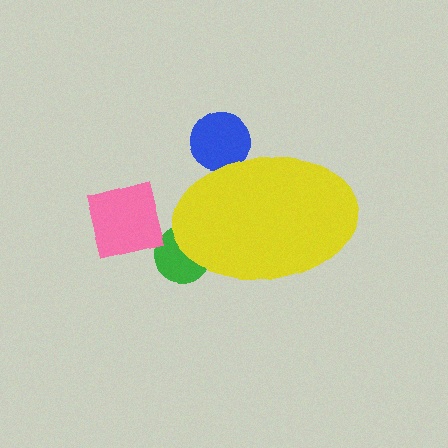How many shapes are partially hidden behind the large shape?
2 shapes are partially hidden.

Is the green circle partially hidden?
Yes, the green circle is partially hidden behind the yellow ellipse.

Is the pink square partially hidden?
No, the pink square is fully visible.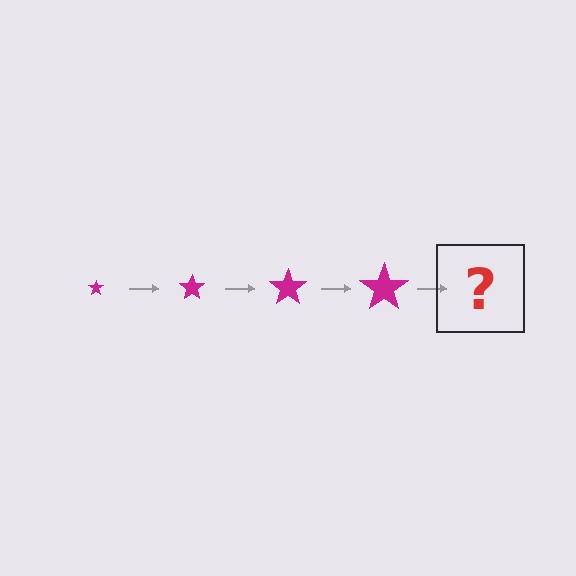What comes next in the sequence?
The next element should be a magenta star, larger than the previous one.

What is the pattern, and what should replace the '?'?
The pattern is that the star gets progressively larger each step. The '?' should be a magenta star, larger than the previous one.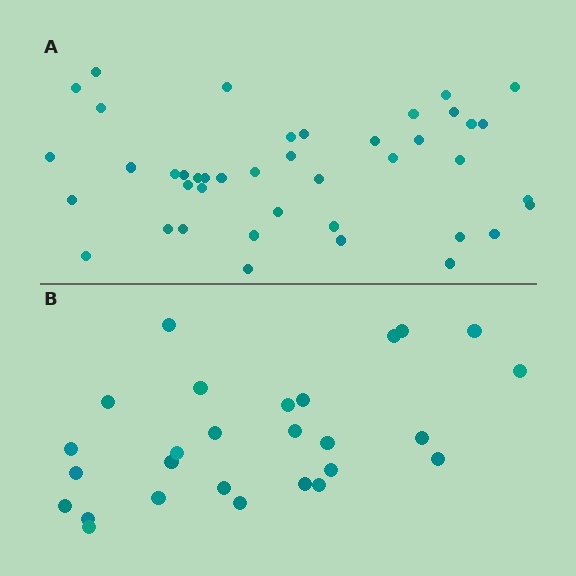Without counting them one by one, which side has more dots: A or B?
Region A (the top region) has more dots.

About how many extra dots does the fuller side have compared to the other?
Region A has approximately 15 more dots than region B.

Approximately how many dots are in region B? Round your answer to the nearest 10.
About 30 dots. (The exact count is 27, which rounds to 30.)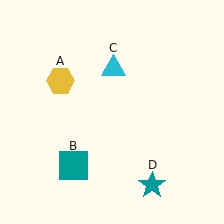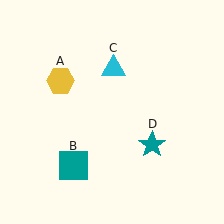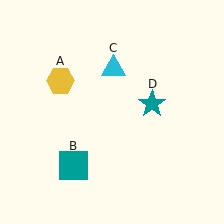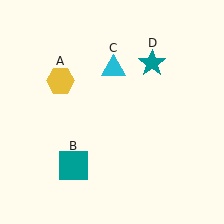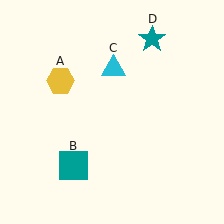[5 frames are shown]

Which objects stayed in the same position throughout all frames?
Yellow hexagon (object A) and teal square (object B) and cyan triangle (object C) remained stationary.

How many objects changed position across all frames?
1 object changed position: teal star (object D).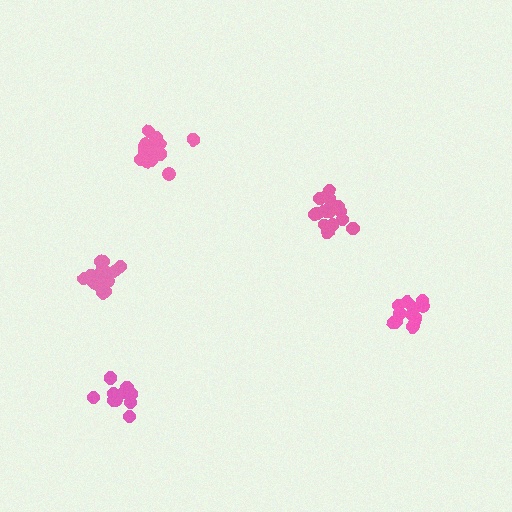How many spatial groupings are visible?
There are 5 spatial groupings.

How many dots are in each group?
Group 1: 12 dots, Group 2: 14 dots, Group 3: 15 dots, Group 4: 15 dots, Group 5: 10 dots (66 total).